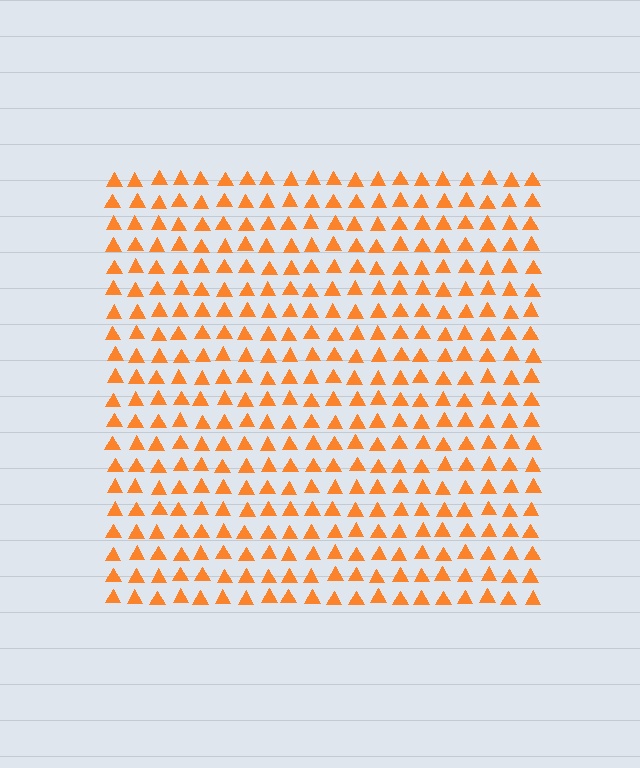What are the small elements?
The small elements are triangles.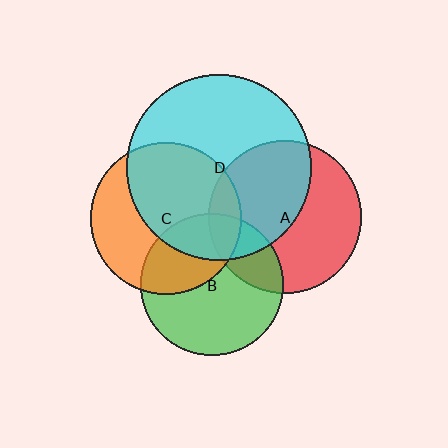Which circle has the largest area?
Circle D (cyan).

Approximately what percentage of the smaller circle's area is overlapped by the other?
Approximately 10%.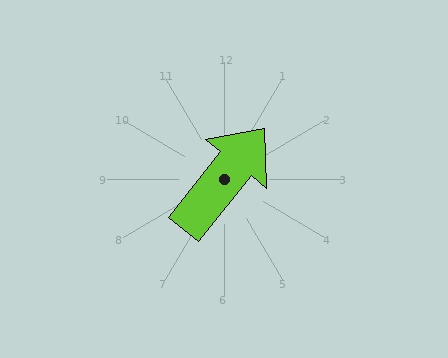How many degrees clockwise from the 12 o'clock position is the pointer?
Approximately 39 degrees.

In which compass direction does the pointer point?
Northeast.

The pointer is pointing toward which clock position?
Roughly 1 o'clock.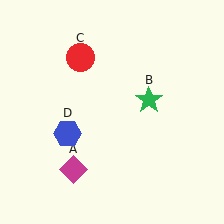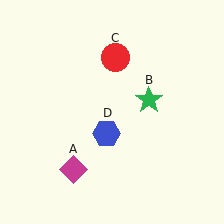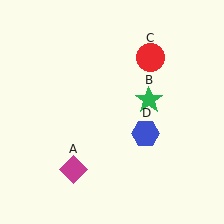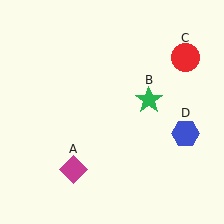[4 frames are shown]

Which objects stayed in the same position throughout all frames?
Magenta diamond (object A) and green star (object B) remained stationary.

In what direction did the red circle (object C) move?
The red circle (object C) moved right.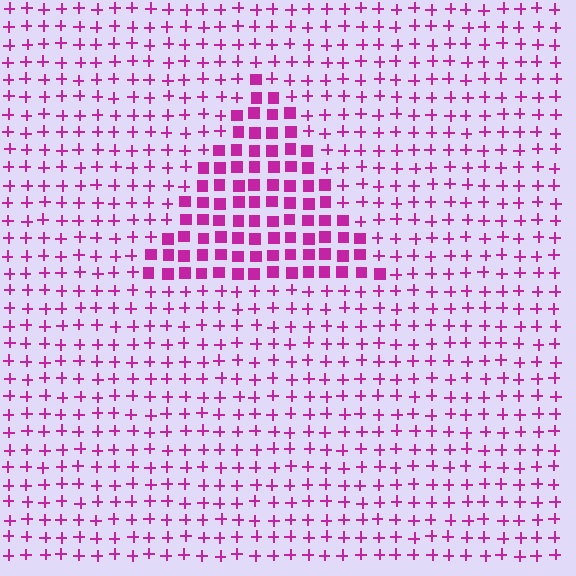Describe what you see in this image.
The image is filled with small magenta elements arranged in a uniform grid. A triangle-shaped region contains squares, while the surrounding area contains plus signs. The boundary is defined purely by the change in element shape.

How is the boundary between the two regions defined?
The boundary is defined by a change in element shape: squares inside vs. plus signs outside. All elements share the same color and spacing.